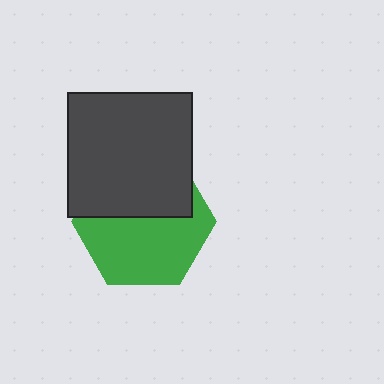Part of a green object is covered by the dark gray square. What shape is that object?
It is a hexagon.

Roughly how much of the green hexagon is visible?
About half of it is visible (roughly 57%).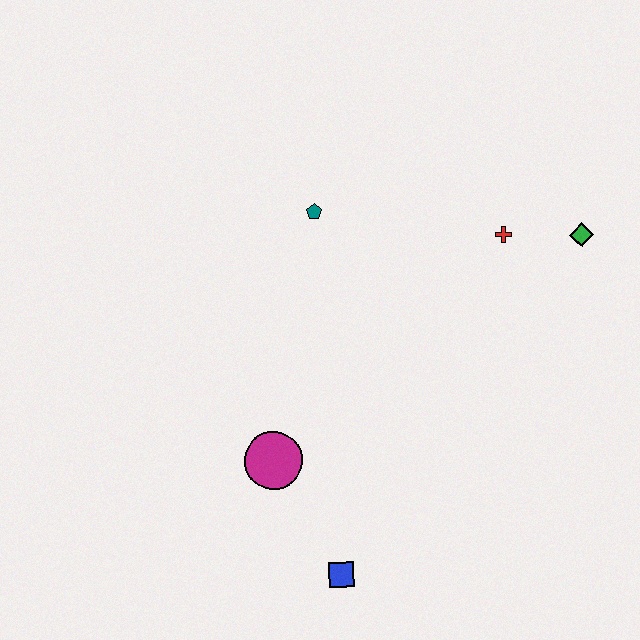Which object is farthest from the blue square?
The green diamond is farthest from the blue square.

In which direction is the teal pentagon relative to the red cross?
The teal pentagon is to the left of the red cross.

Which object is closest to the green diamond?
The red cross is closest to the green diamond.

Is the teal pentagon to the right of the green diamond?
No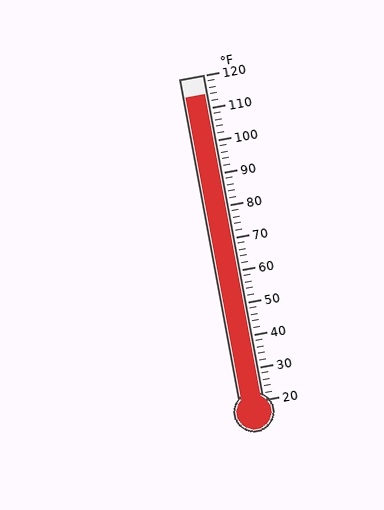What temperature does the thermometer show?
The thermometer shows approximately 114°F.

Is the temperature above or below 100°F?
The temperature is above 100°F.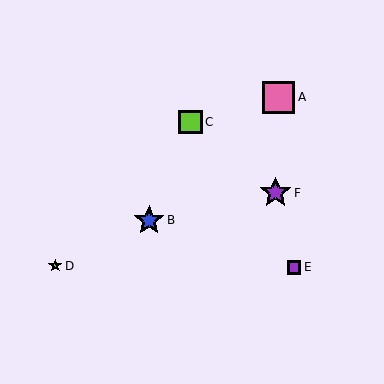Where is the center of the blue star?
The center of the blue star is at (149, 220).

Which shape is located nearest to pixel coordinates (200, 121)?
The lime square (labeled C) at (190, 122) is nearest to that location.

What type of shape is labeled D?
Shape D is a lime star.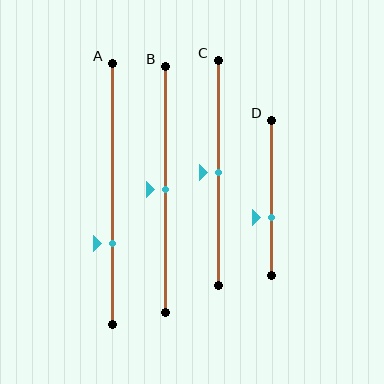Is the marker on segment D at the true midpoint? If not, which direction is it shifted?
No, the marker on segment D is shifted downward by about 12% of the segment length.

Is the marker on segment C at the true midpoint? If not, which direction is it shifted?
Yes, the marker on segment C is at the true midpoint.